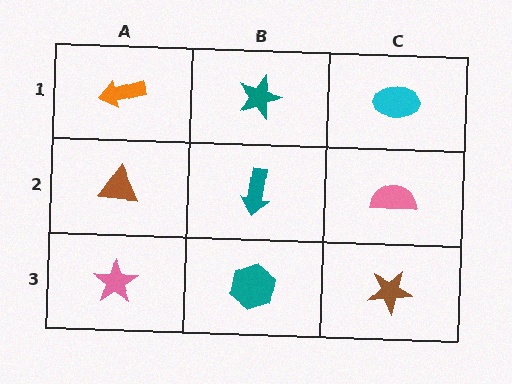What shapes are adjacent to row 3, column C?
A pink semicircle (row 2, column C), a teal hexagon (row 3, column B).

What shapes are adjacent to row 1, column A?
A brown triangle (row 2, column A), a teal star (row 1, column B).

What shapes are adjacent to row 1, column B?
A teal arrow (row 2, column B), an orange arrow (row 1, column A), a cyan ellipse (row 1, column C).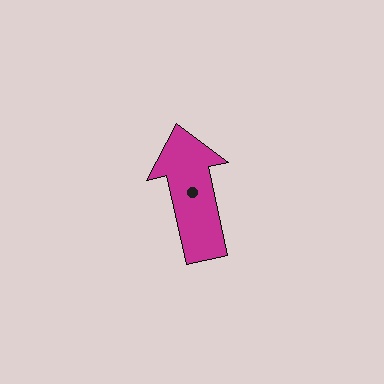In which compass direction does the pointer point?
North.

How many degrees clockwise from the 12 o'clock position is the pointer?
Approximately 348 degrees.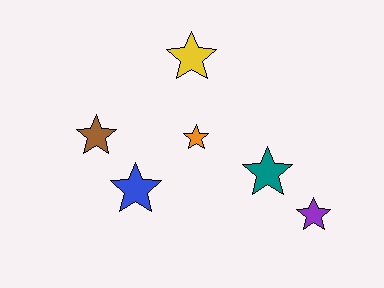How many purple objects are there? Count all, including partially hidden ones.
There is 1 purple object.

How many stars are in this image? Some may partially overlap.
There are 6 stars.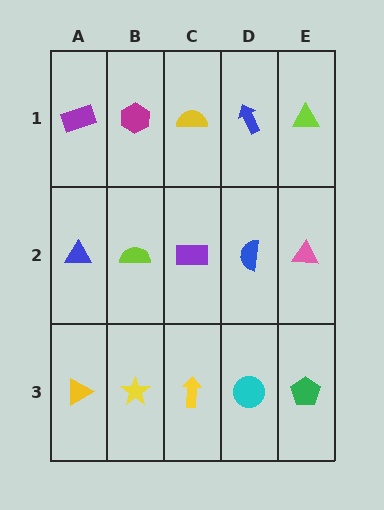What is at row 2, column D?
A blue semicircle.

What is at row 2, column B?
A lime semicircle.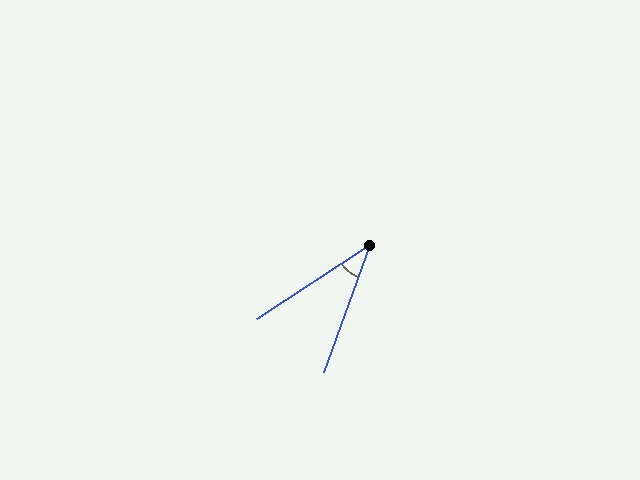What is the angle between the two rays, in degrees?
Approximately 37 degrees.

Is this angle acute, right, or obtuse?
It is acute.